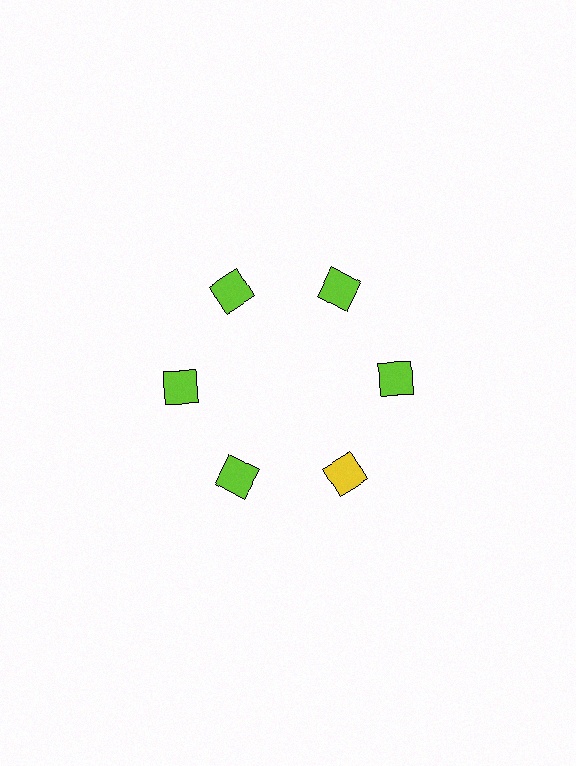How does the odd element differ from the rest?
It has a different color: yellow instead of lime.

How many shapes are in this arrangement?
There are 6 shapes arranged in a ring pattern.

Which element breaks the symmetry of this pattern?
The yellow square at roughly the 5 o'clock position breaks the symmetry. All other shapes are lime squares.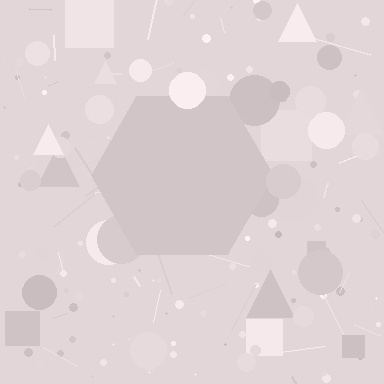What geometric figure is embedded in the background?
A hexagon is embedded in the background.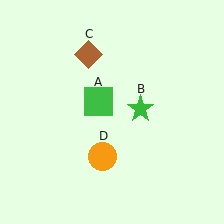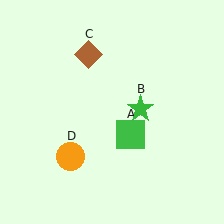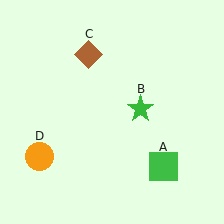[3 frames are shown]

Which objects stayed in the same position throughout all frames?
Green star (object B) and brown diamond (object C) remained stationary.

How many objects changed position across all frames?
2 objects changed position: green square (object A), orange circle (object D).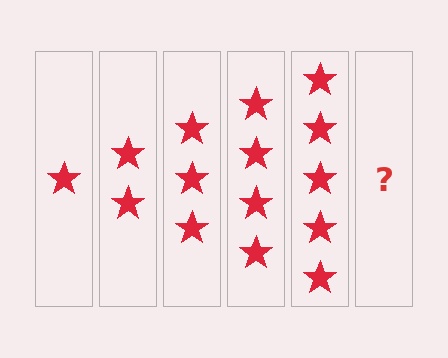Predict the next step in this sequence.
The next step is 6 stars.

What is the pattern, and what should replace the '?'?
The pattern is that each step adds one more star. The '?' should be 6 stars.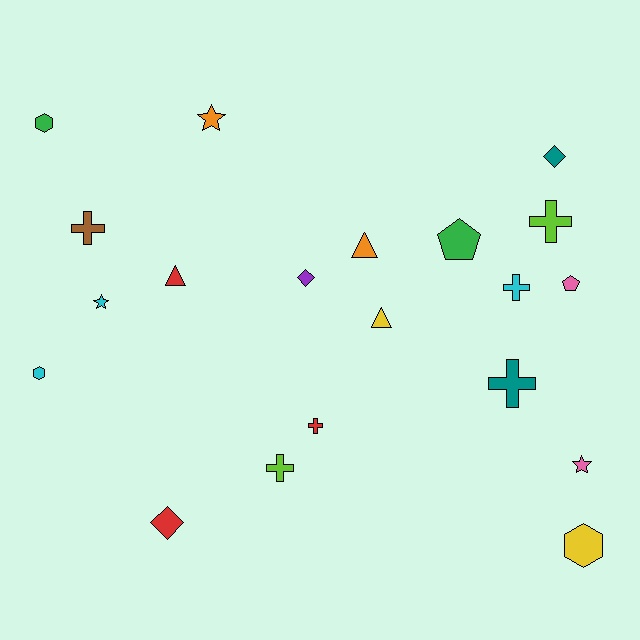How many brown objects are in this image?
There is 1 brown object.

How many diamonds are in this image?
There are 3 diamonds.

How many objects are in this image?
There are 20 objects.